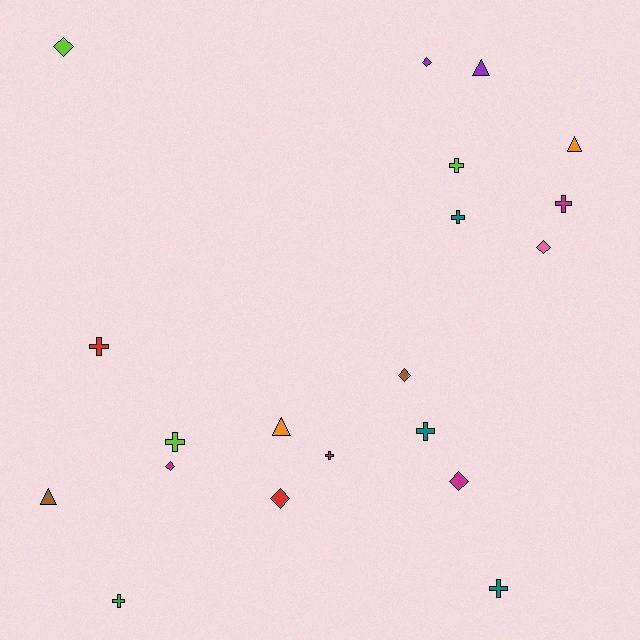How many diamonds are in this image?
There are 7 diamonds.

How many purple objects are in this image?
There are 2 purple objects.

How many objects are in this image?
There are 20 objects.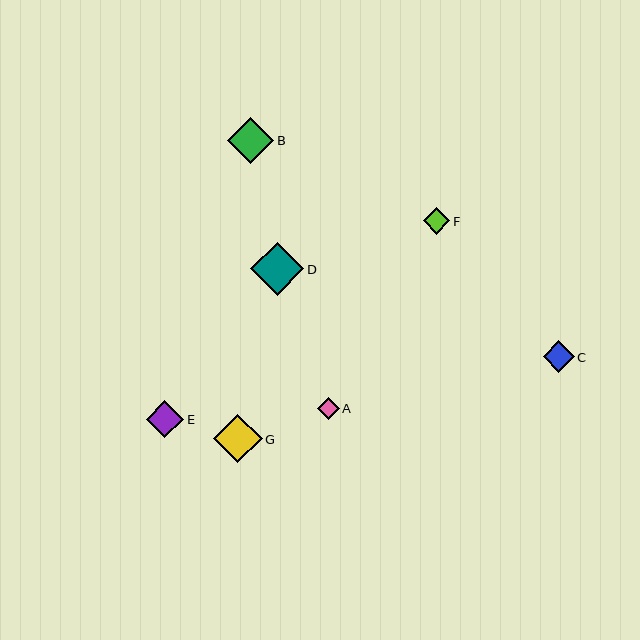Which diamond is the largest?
Diamond D is the largest with a size of approximately 53 pixels.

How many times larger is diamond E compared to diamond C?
Diamond E is approximately 1.2 times the size of diamond C.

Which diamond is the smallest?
Diamond A is the smallest with a size of approximately 22 pixels.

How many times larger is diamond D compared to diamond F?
Diamond D is approximately 2.0 times the size of diamond F.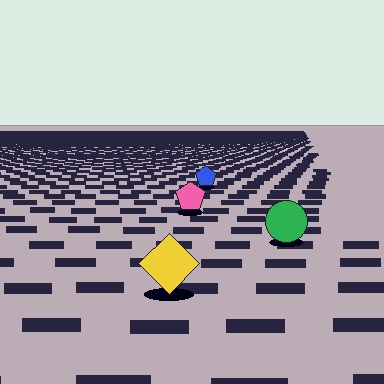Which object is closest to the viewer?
The yellow diamond is closest. The texture marks near it are larger and more spread out.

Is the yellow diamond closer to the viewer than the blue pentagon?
Yes. The yellow diamond is closer — you can tell from the texture gradient: the ground texture is coarser near it.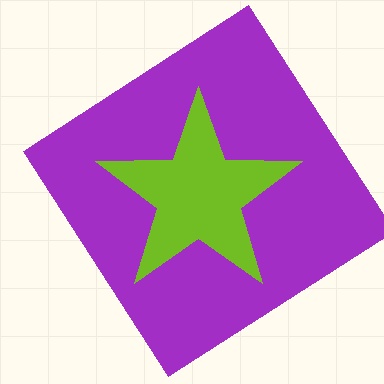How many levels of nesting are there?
2.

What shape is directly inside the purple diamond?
The lime star.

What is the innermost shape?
The lime star.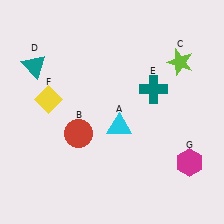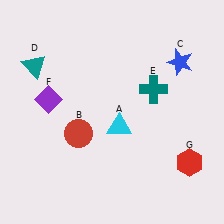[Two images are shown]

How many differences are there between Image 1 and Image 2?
There are 3 differences between the two images.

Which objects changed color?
C changed from lime to blue. F changed from yellow to purple. G changed from magenta to red.